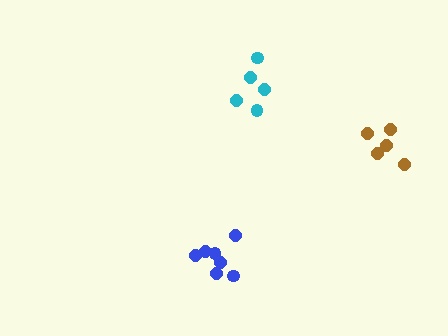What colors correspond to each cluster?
The clusters are colored: cyan, blue, brown.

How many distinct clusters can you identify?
There are 3 distinct clusters.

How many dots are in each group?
Group 1: 5 dots, Group 2: 7 dots, Group 3: 5 dots (17 total).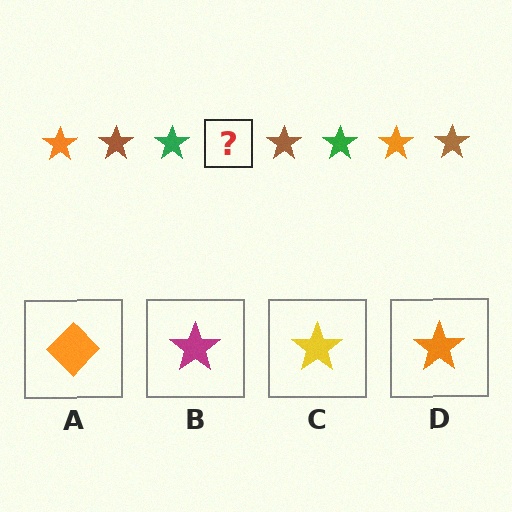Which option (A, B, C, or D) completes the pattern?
D.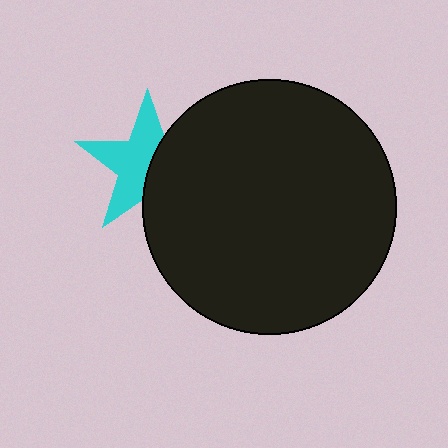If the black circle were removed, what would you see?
You would see the complete cyan star.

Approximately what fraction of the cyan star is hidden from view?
Roughly 42% of the cyan star is hidden behind the black circle.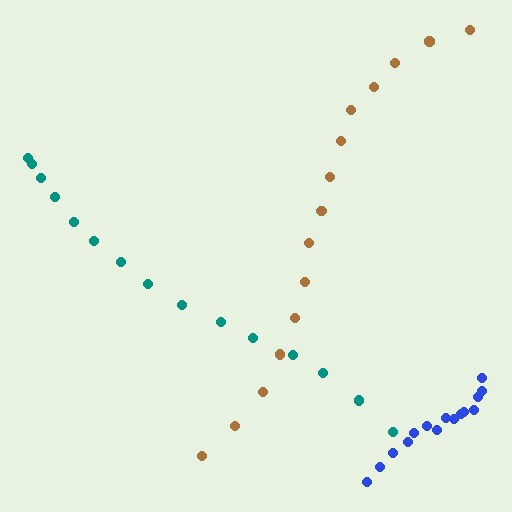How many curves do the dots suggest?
There are 3 distinct paths.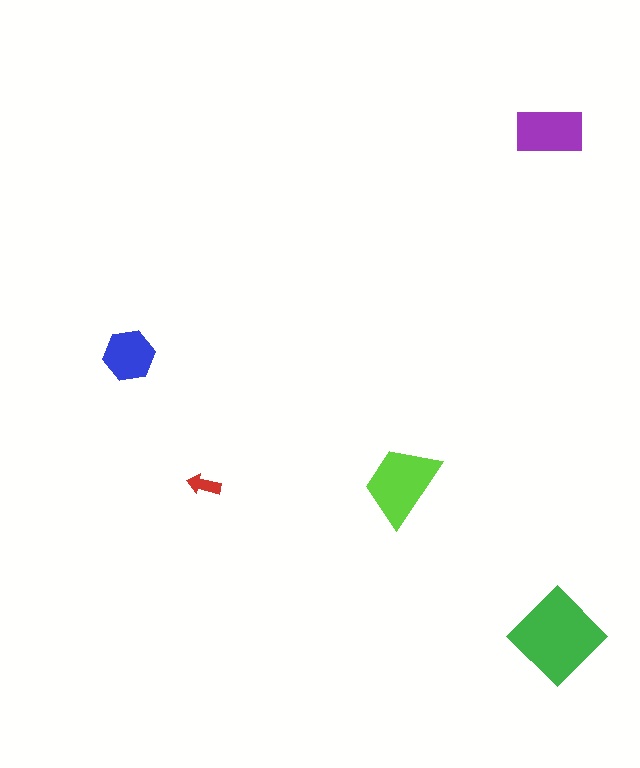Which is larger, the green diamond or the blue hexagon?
The green diamond.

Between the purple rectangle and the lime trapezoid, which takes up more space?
The lime trapezoid.